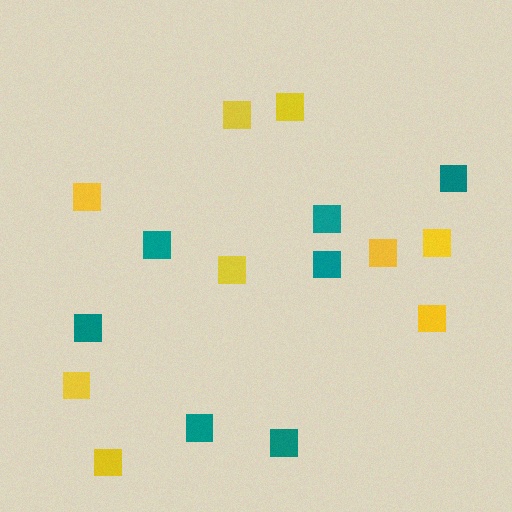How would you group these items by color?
There are 2 groups: one group of teal squares (7) and one group of yellow squares (9).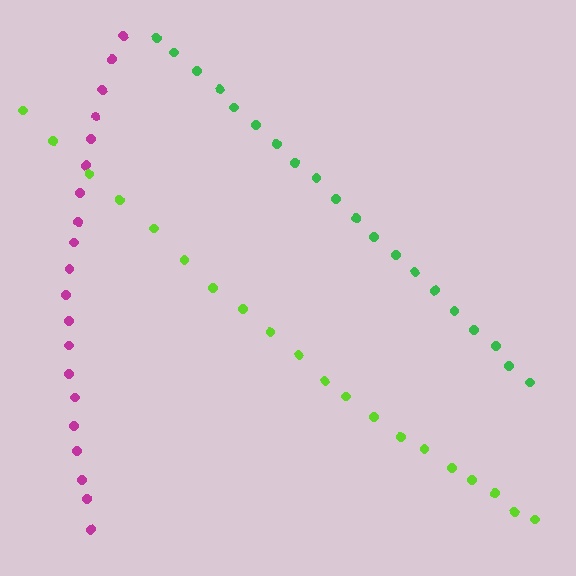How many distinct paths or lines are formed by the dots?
There are 3 distinct paths.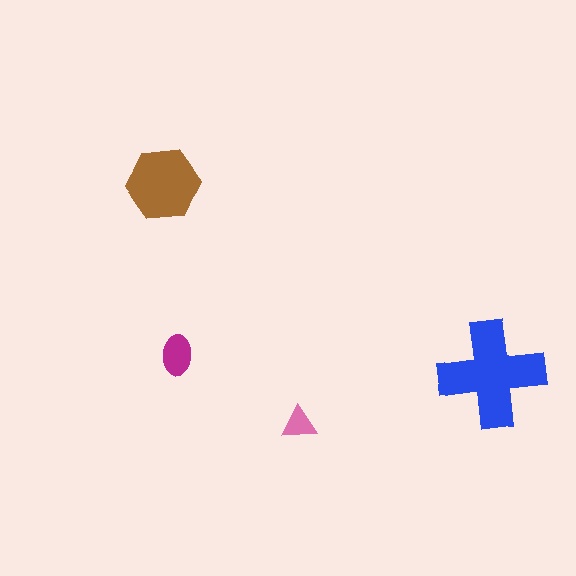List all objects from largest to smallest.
The blue cross, the brown hexagon, the magenta ellipse, the pink triangle.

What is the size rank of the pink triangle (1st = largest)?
4th.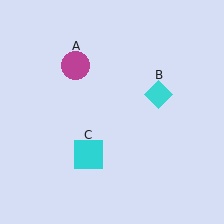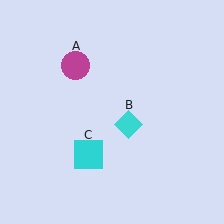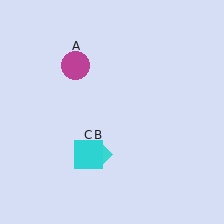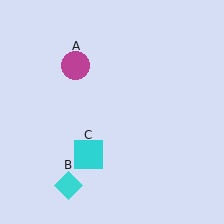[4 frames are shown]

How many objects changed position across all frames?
1 object changed position: cyan diamond (object B).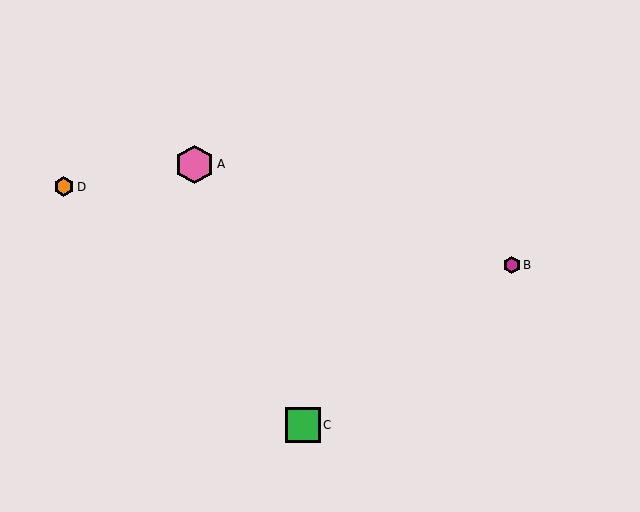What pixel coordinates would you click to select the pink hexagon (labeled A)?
Click at (194, 164) to select the pink hexagon A.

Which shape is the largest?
The pink hexagon (labeled A) is the largest.